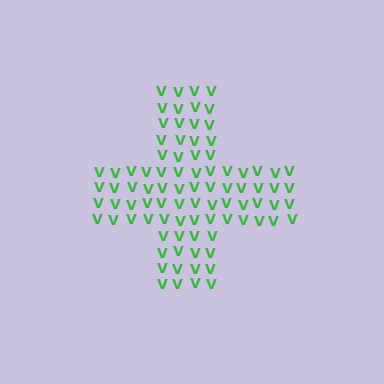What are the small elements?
The small elements are letter V's.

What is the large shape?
The large shape is a cross.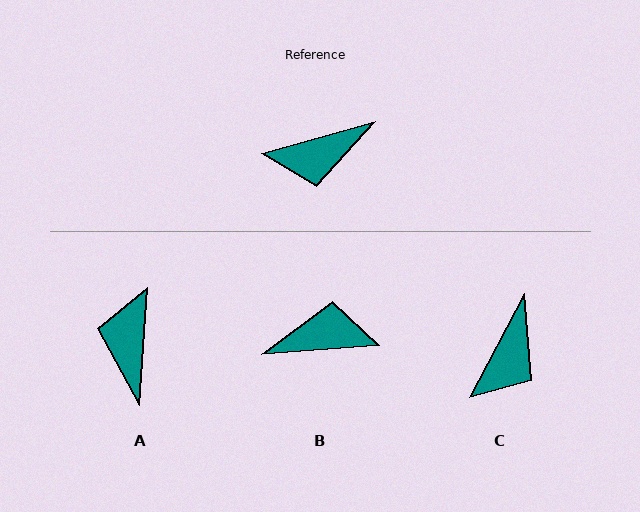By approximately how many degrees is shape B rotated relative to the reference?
Approximately 169 degrees counter-clockwise.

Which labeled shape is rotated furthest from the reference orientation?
B, about 169 degrees away.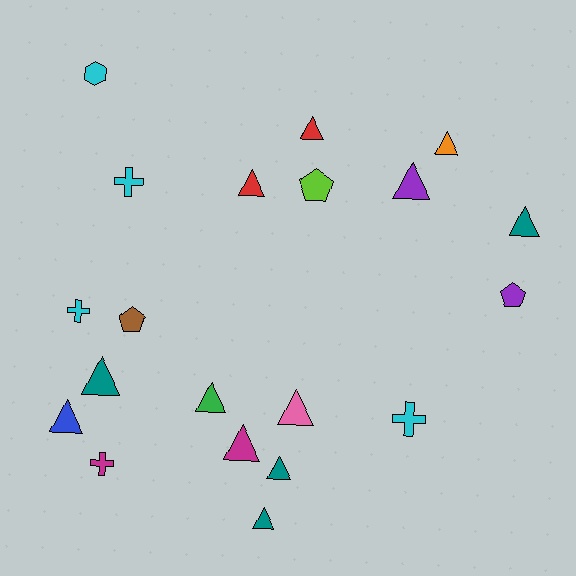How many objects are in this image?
There are 20 objects.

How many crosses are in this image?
There are 4 crosses.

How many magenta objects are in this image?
There are 2 magenta objects.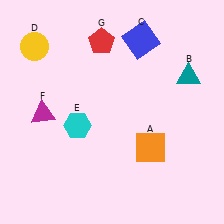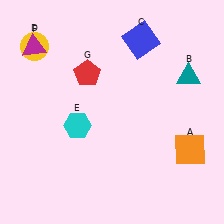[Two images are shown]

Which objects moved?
The objects that moved are: the orange square (A), the magenta triangle (F), the red pentagon (G).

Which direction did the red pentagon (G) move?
The red pentagon (G) moved down.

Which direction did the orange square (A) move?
The orange square (A) moved right.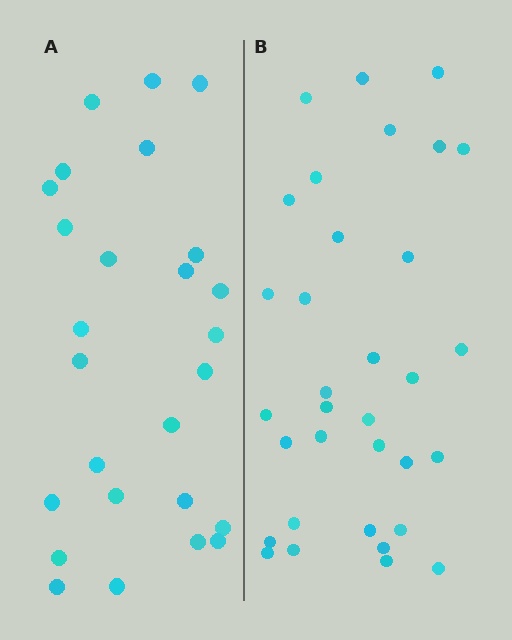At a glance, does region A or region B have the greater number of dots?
Region B (the right region) has more dots.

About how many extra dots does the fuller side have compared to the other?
Region B has roughly 8 or so more dots than region A.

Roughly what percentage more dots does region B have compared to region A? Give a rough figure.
About 25% more.